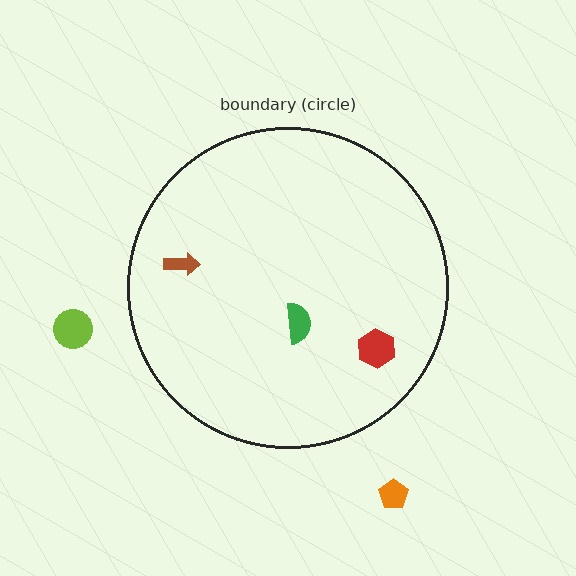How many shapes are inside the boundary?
3 inside, 2 outside.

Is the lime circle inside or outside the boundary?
Outside.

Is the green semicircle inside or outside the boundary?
Inside.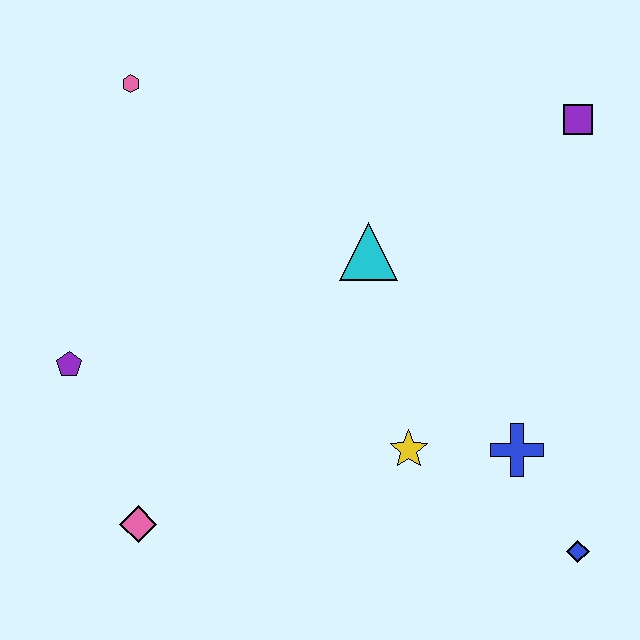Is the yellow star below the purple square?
Yes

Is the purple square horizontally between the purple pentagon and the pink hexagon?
No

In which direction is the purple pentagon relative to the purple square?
The purple pentagon is to the left of the purple square.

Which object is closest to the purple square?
The cyan triangle is closest to the purple square.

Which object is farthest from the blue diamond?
The pink hexagon is farthest from the blue diamond.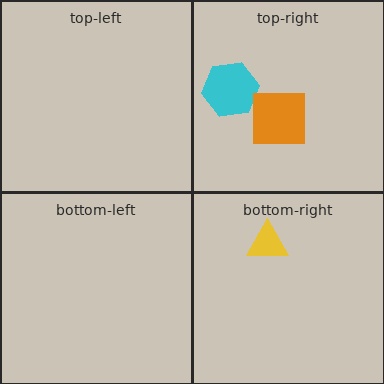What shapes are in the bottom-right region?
The yellow triangle.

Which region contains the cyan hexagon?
The top-right region.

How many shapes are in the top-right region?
2.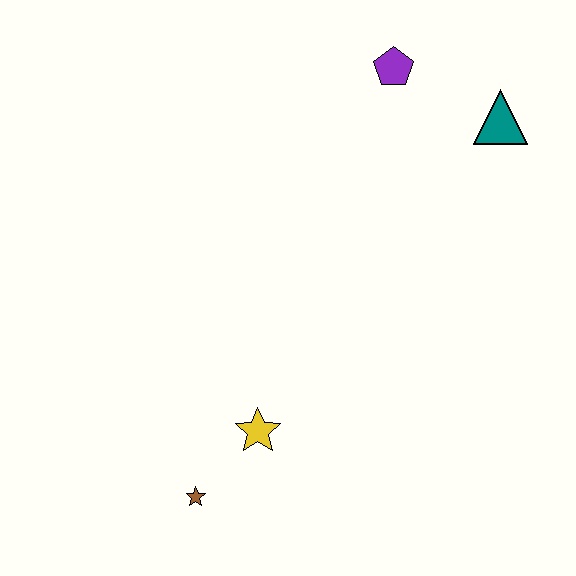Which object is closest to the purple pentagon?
The teal triangle is closest to the purple pentagon.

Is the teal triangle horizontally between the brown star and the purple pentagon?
No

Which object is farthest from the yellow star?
The teal triangle is farthest from the yellow star.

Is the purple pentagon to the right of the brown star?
Yes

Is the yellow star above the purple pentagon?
No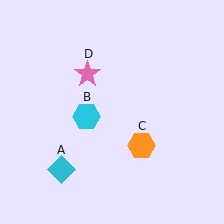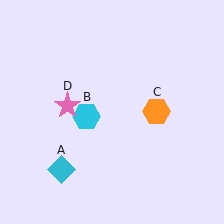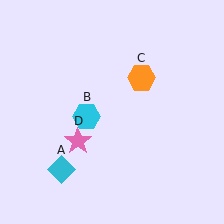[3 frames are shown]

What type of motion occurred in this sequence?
The orange hexagon (object C), pink star (object D) rotated counterclockwise around the center of the scene.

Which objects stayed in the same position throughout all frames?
Cyan diamond (object A) and cyan hexagon (object B) remained stationary.